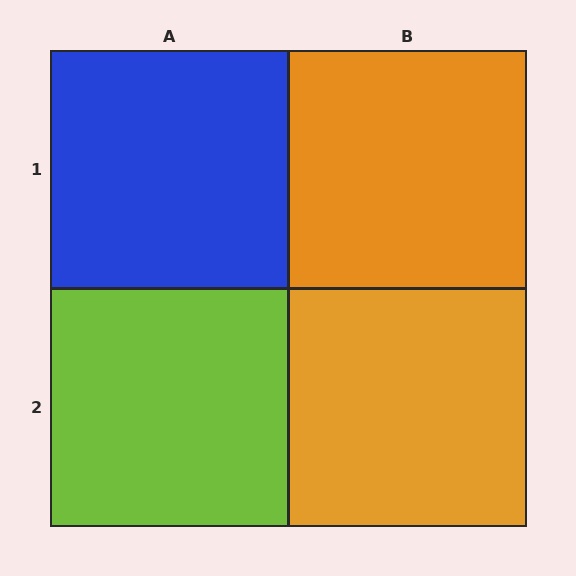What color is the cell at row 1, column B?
Orange.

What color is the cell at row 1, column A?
Blue.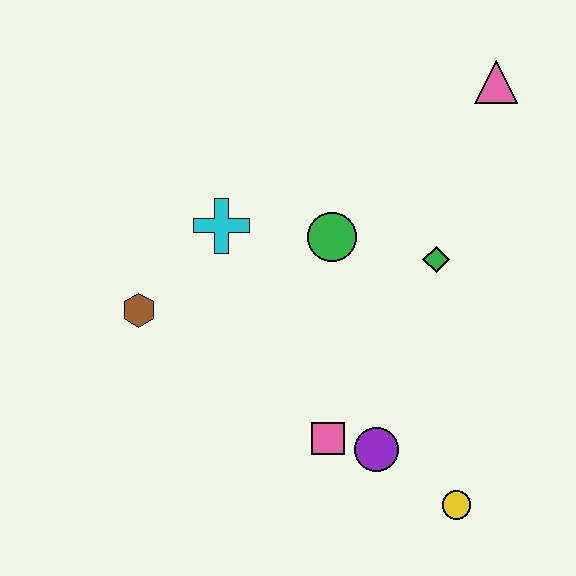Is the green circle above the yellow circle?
Yes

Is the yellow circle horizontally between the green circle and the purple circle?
No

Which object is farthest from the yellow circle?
The pink triangle is farthest from the yellow circle.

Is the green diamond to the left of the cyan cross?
No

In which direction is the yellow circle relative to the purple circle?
The yellow circle is to the right of the purple circle.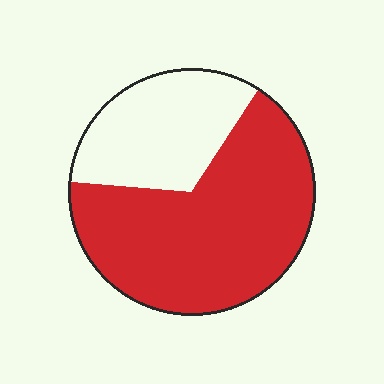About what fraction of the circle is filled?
About two thirds (2/3).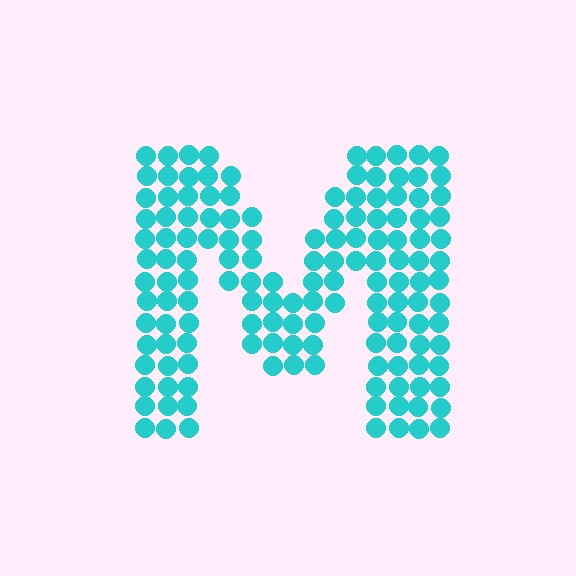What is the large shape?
The large shape is the letter M.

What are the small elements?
The small elements are circles.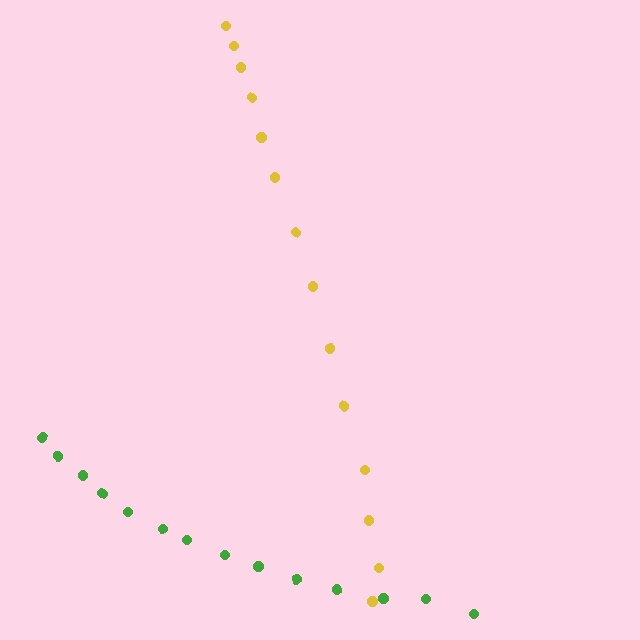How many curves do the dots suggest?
There are 2 distinct paths.